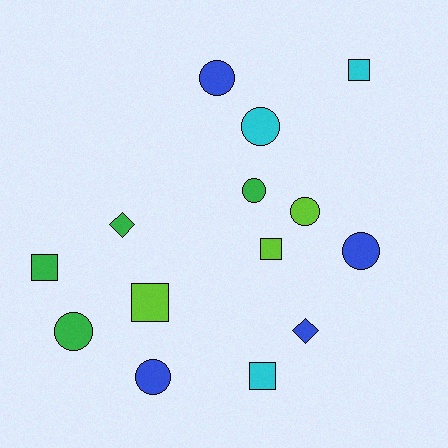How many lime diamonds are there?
There are no lime diamonds.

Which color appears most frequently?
Blue, with 4 objects.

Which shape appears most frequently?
Circle, with 7 objects.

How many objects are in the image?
There are 14 objects.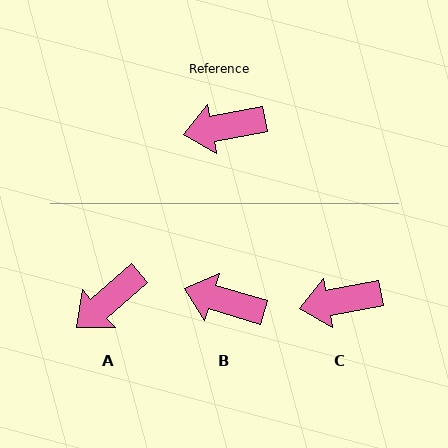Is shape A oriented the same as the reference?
No, it is off by about 31 degrees.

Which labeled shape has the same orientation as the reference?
C.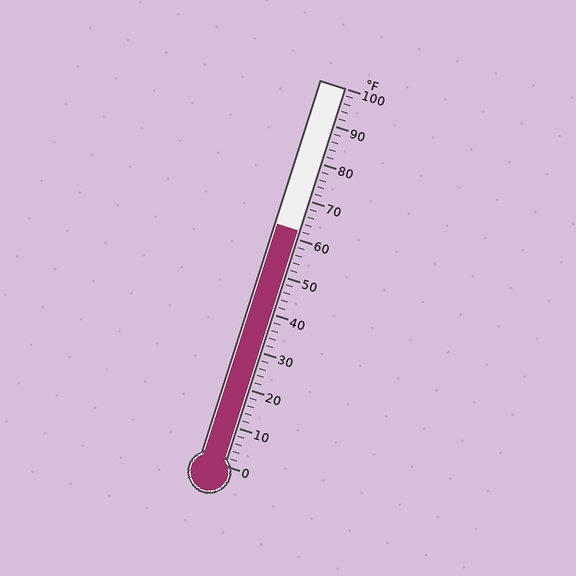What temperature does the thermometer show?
The thermometer shows approximately 62°F.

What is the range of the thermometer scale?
The thermometer scale ranges from 0°F to 100°F.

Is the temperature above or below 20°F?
The temperature is above 20°F.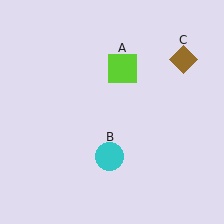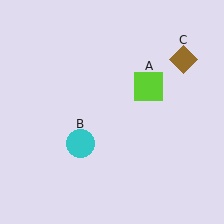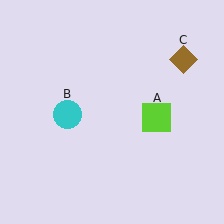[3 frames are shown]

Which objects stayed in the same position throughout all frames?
Brown diamond (object C) remained stationary.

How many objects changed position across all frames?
2 objects changed position: lime square (object A), cyan circle (object B).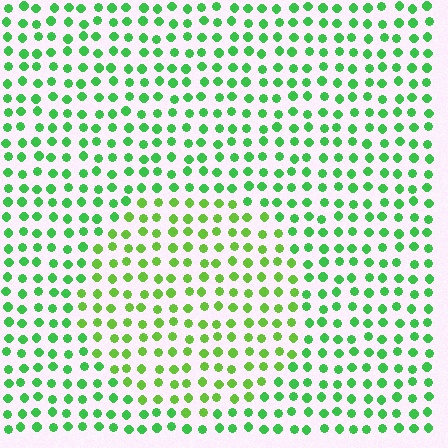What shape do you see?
I see a circle.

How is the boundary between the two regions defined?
The boundary is defined purely by a slight shift in hue (about 26 degrees). Spacing, size, and orientation are identical on both sides.